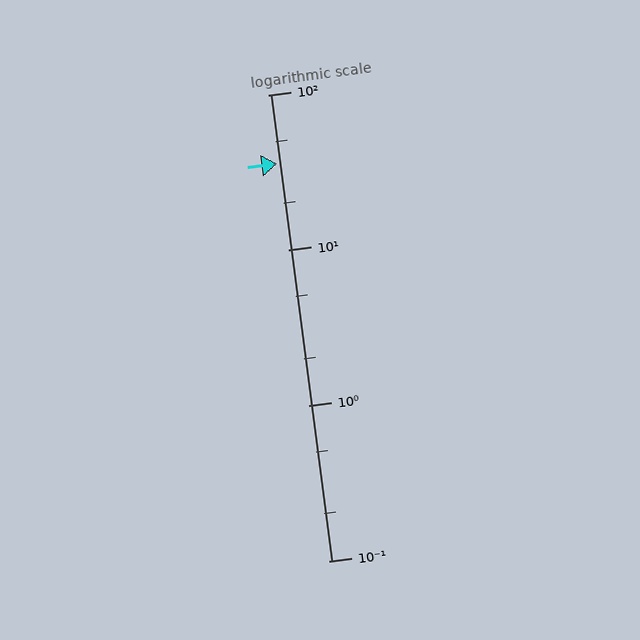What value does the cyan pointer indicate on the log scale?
The pointer indicates approximately 36.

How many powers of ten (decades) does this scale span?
The scale spans 3 decades, from 0.1 to 100.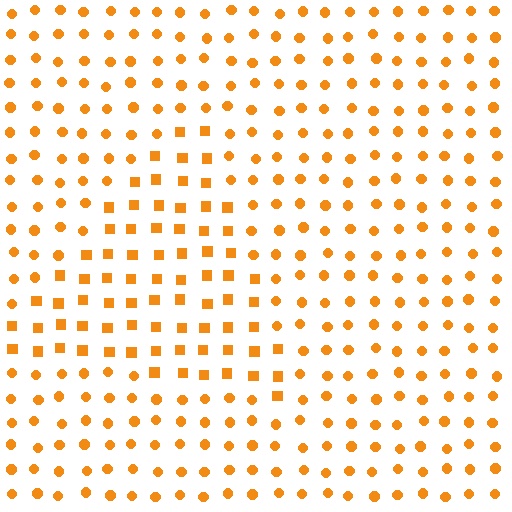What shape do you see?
I see a triangle.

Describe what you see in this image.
The image is filled with small orange elements arranged in a uniform grid. A triangle-shaped region contains squares, while the surrounding area contains circles. The boundary is defined purely by the change in element shape.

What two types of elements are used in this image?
The image uses squares inside the triangle region and circles outside it.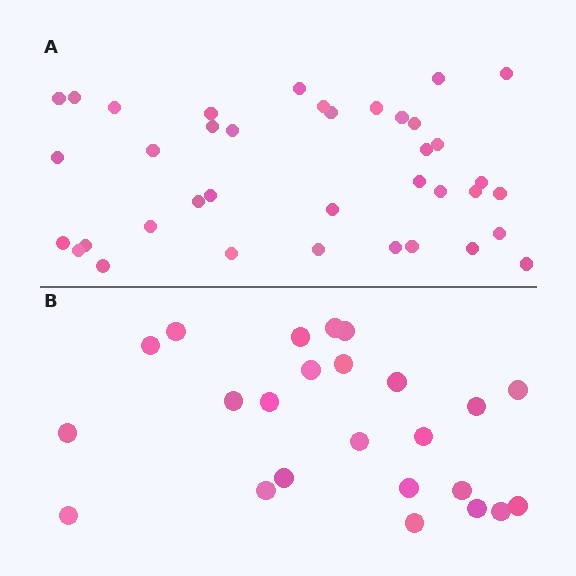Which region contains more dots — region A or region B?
Region A (the top region) has more dots.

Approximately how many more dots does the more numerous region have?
Region A has approximately 15 more dots than region B.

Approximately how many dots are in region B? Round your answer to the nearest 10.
About 20 dots. (The exact count is 24, which rounds to 20.)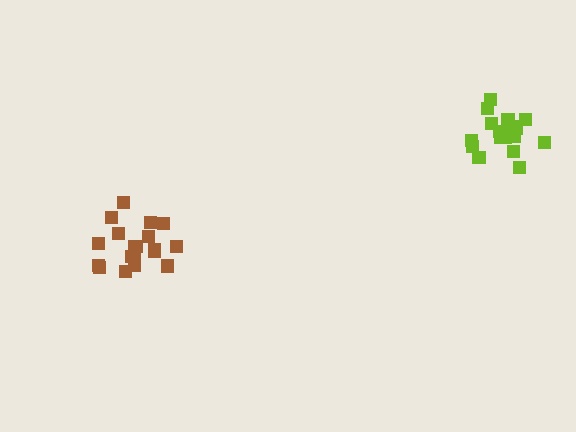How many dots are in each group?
Group 1: 17 dots, Group 2: 19 dots (36 total).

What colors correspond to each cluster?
The clusters are colored: lime, brown.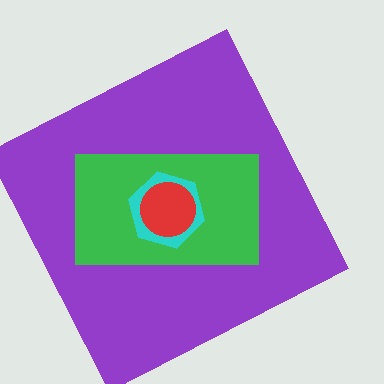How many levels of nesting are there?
4.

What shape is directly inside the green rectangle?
The cyan hexagon.